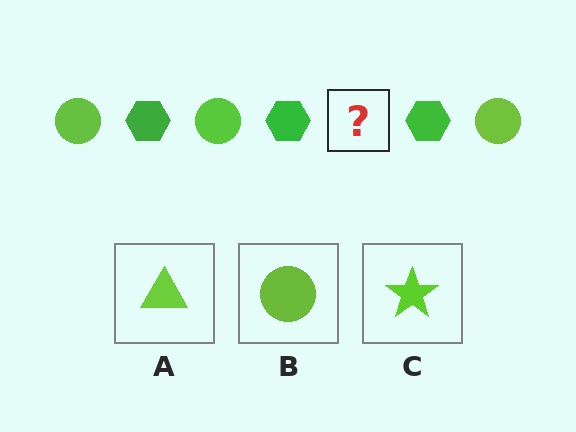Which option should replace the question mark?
Option B.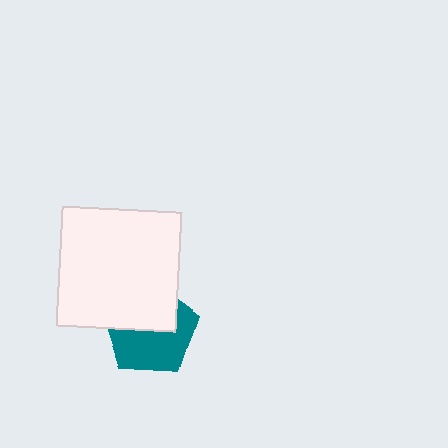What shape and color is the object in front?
The object in front is a white square.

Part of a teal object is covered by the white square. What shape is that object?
It is a pentagon.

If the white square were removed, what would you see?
You would see the complete teal pentagon.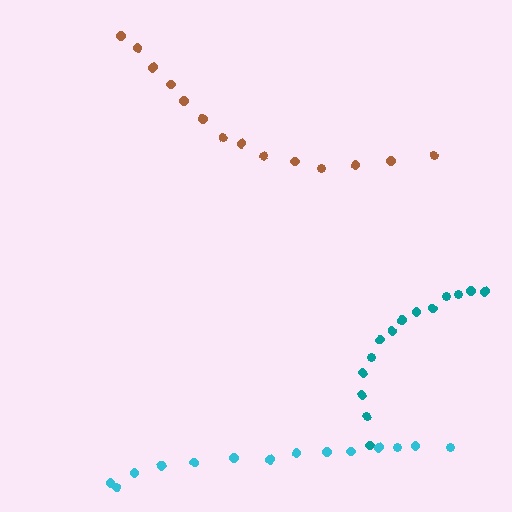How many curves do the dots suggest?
There are 3 distinct paths.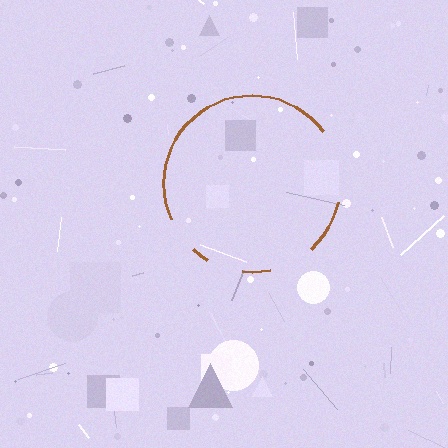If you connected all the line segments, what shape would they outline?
They would outline a circle.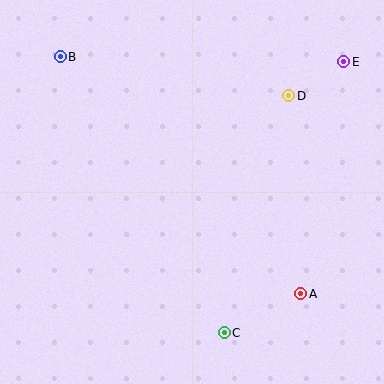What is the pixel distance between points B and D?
The distance between B and D is 232 pixels.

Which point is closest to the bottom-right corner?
Point A is closest to the bottom-right corner.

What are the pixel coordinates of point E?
Point E is at (344, 62).